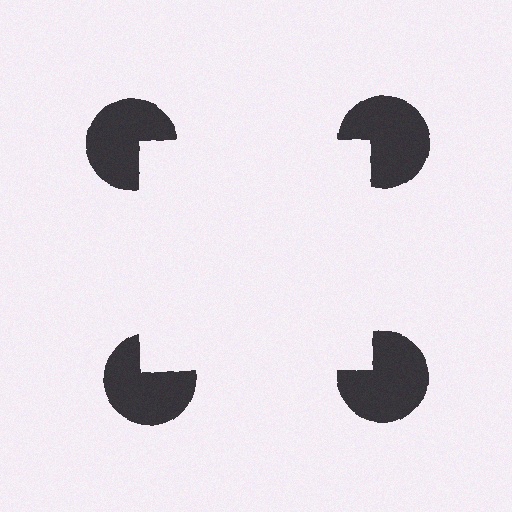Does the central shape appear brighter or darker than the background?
It typically appears slightly brighter than the background, even though no actual brightness change is drawn.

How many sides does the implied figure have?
4 sides.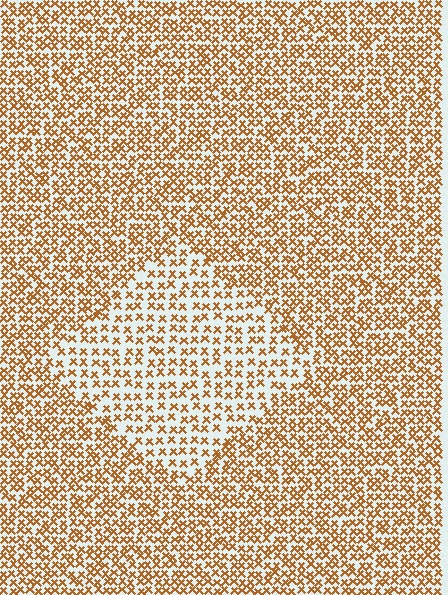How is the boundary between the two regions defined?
The boundary is defined by a change in element density (approximately 1.7x ratio). All elements are the same color, size, and shape.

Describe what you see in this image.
The image contains small brown elements arranged at two different densities. A diamond-shaped region is visible where the elements are less densely packed than the surrounding area.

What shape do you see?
I see a diamond.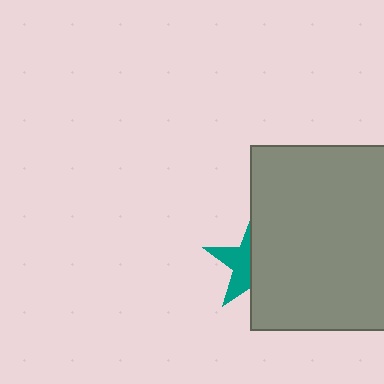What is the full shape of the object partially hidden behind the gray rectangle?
The partially hidden object is a teal star.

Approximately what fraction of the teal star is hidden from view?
Roughly 58% of the teal star is hidden behind the gray rectangle.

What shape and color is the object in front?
The object in front is a gray rectangle.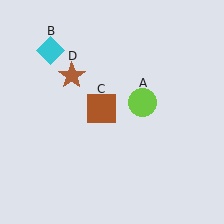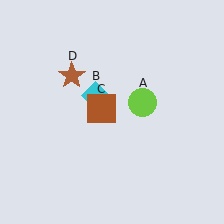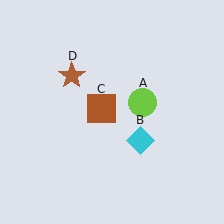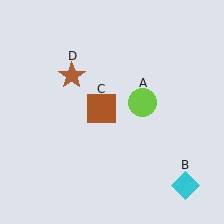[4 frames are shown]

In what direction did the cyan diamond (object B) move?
The cyan diamond (object B) moved down and to the right.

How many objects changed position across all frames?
1 object changed position: cyan diamond (object B).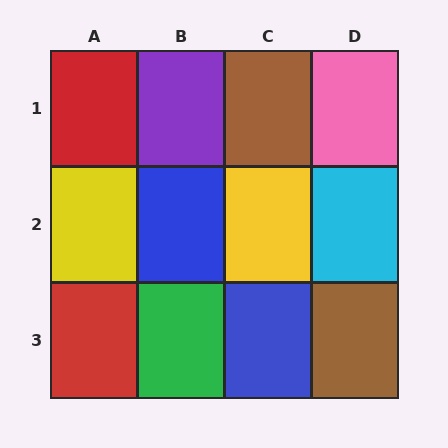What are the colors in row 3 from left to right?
Red, green, blue, brown.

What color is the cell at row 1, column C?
Brown.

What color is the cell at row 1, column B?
Purple.